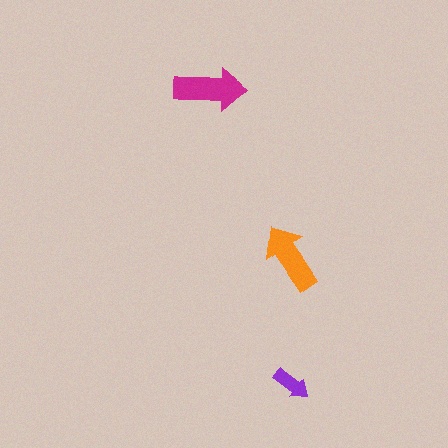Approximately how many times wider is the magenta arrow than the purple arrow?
About 2 times wider.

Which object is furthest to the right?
The purple arrow is rightmost.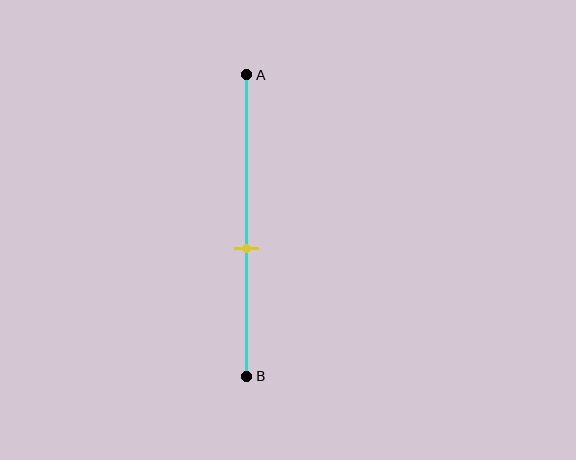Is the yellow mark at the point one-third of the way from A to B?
No, the mark is at about 60% from A, not at the 33% one-third point.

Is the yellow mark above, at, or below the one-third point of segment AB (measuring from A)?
The yellow mark is below the one-third point of segment AB.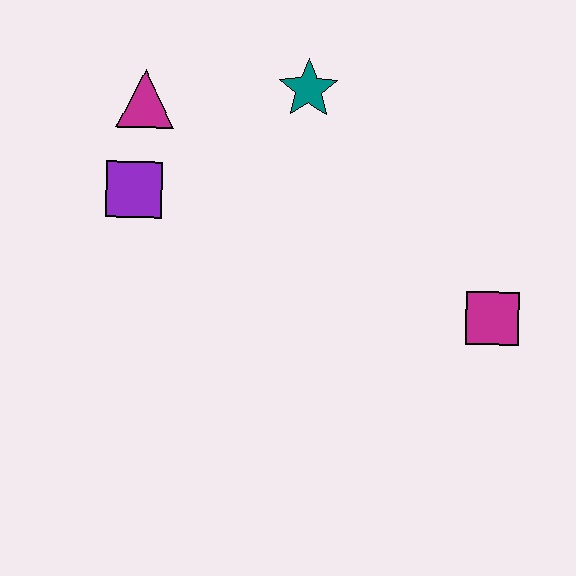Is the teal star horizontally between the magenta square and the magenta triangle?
Yes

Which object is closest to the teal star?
The magenta triangle is closest to the teal star.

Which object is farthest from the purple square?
The magenta square is farthest from the purple square.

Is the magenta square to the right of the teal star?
Yes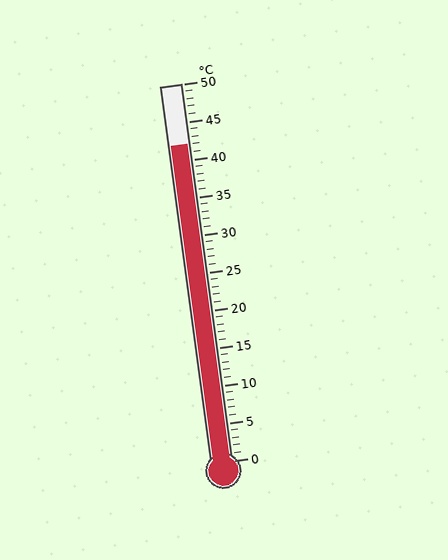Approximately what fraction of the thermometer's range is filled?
The thermometer is filled to approximately 85% of its range.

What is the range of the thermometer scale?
The thermometer scale ranges from 0°C to 50°C.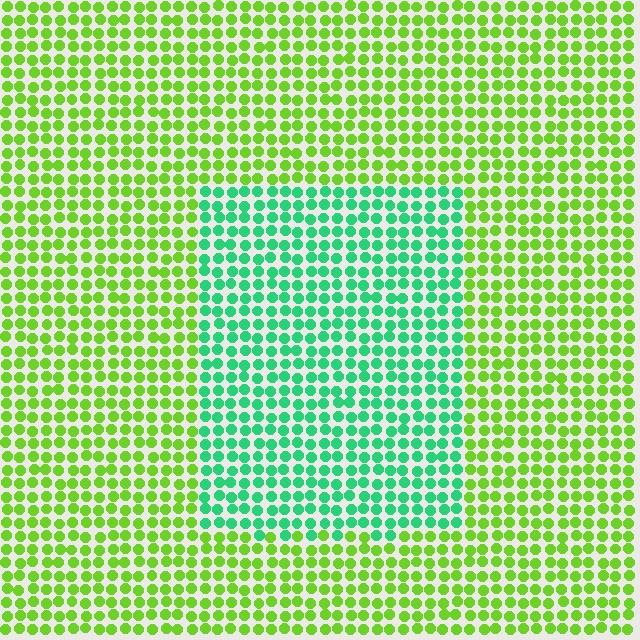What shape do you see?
I see a rectangle.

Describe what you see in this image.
The image is filled with small lime elements in a uniform arrangement. A rectangle-shaped region is visible where the elements are tinted to a slightly different hue, forming a subtle color boundary.